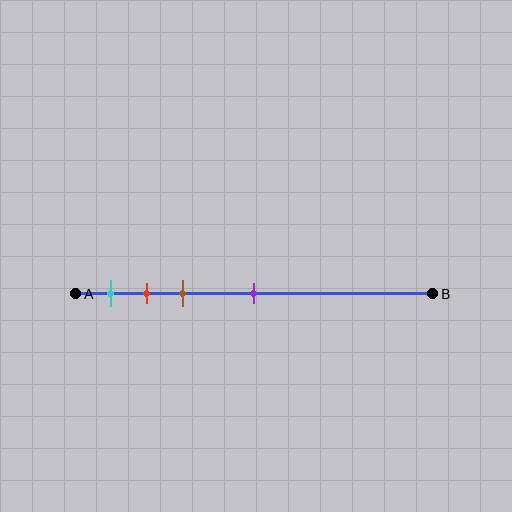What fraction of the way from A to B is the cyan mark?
The cyan mark is approximately 10% (0.1) of the way from A to B.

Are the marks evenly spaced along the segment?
No, the marks are not evenly spaced.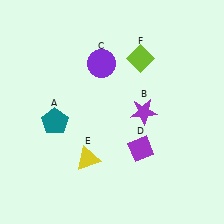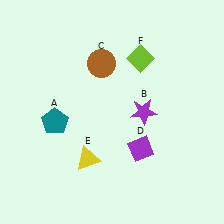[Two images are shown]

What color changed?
The circle (C) changed from purple in Image 1 to brown in Image 2.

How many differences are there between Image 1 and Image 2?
There is 1 difference between the two images.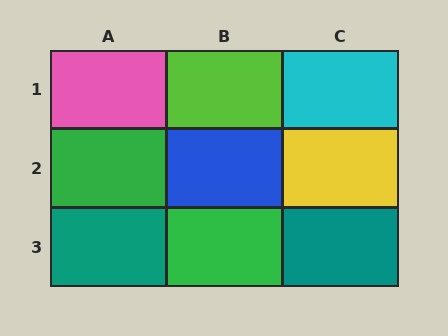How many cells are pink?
1 cell is pink.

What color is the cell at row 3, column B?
Green.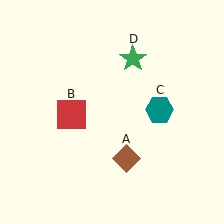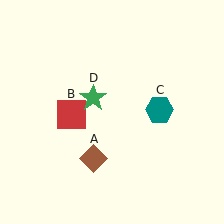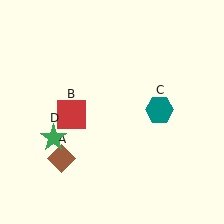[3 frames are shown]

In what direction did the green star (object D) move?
The green star (object D) moved down and to the left.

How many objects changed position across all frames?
2 objects changed position: brown diamond (object A), green star (object D).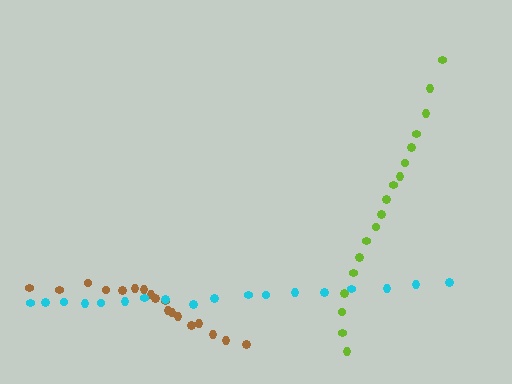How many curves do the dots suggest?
There are 3 distinct paths.